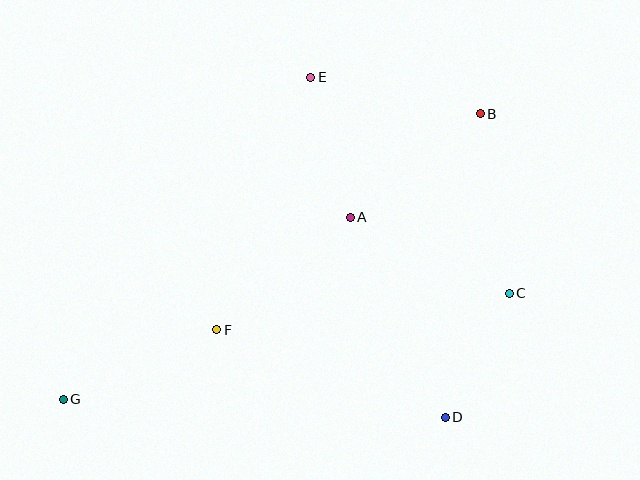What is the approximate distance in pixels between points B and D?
The distance between B and D is approximately 305 pixels.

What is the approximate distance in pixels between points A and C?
The distance between A and C is approximately 177 pixels.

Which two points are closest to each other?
Points C and D are closest to each other.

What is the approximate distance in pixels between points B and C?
The distance between B and C is approximately 182 pixels.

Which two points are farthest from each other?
Points B and G are farthest from each other.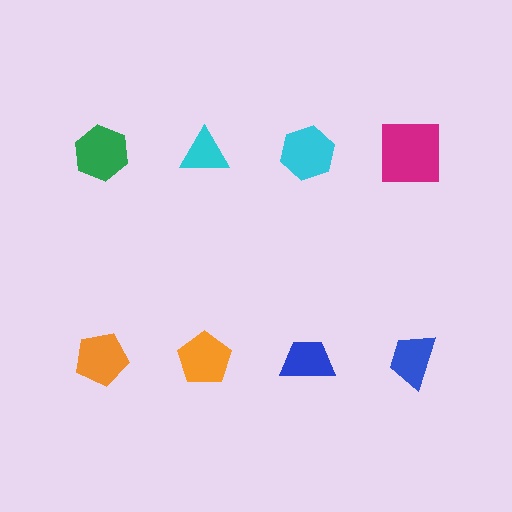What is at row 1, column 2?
A cyan triangle.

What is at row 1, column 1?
A green hexagon.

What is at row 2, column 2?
An orange pentagon.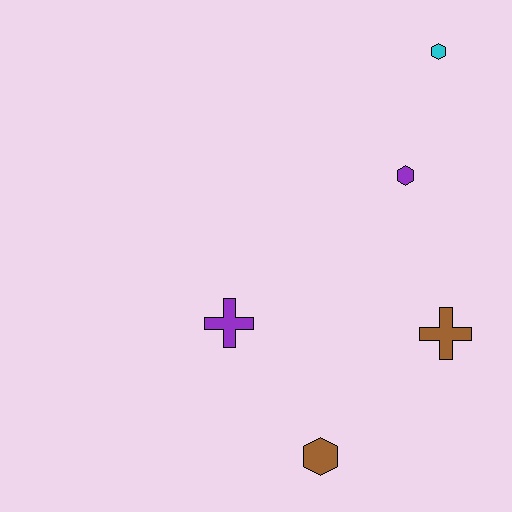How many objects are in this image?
There are 5 objects.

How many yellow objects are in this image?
There are no yellow objects.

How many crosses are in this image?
There are 2 crosses.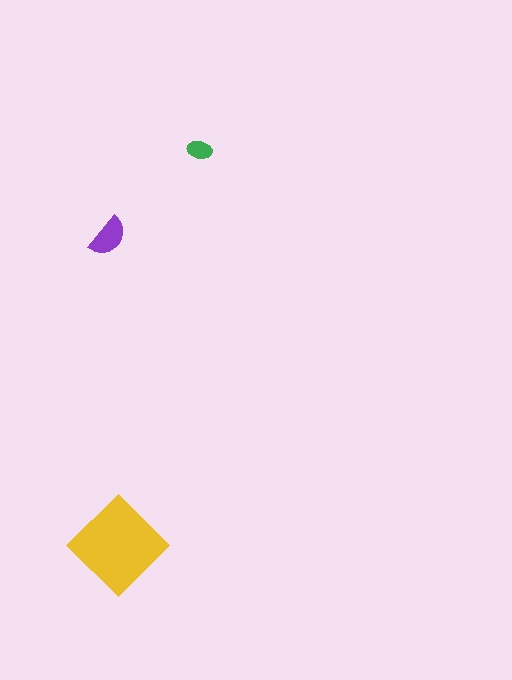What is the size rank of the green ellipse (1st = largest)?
3rd.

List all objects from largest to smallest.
The yellow diamond, the purple semicircle, the green ellipse.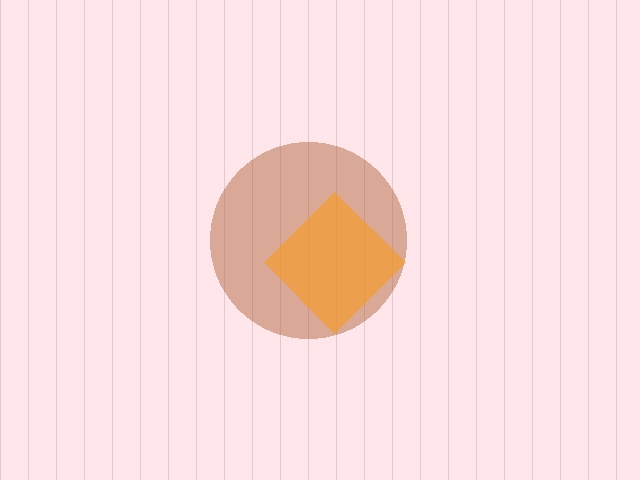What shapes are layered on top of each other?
The layered shapes are: a brown circle, an orange diamond.